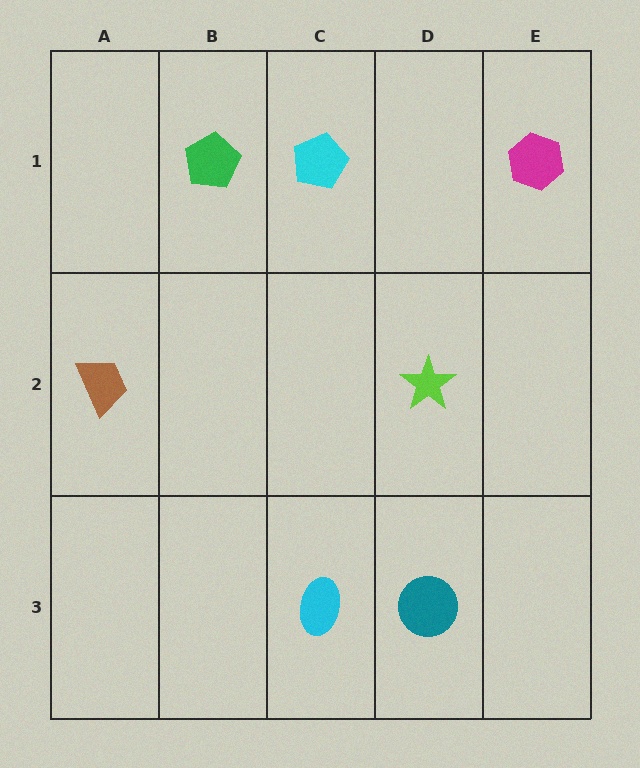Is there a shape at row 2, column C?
No, that cell is empty.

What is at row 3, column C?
A cyan ellipse.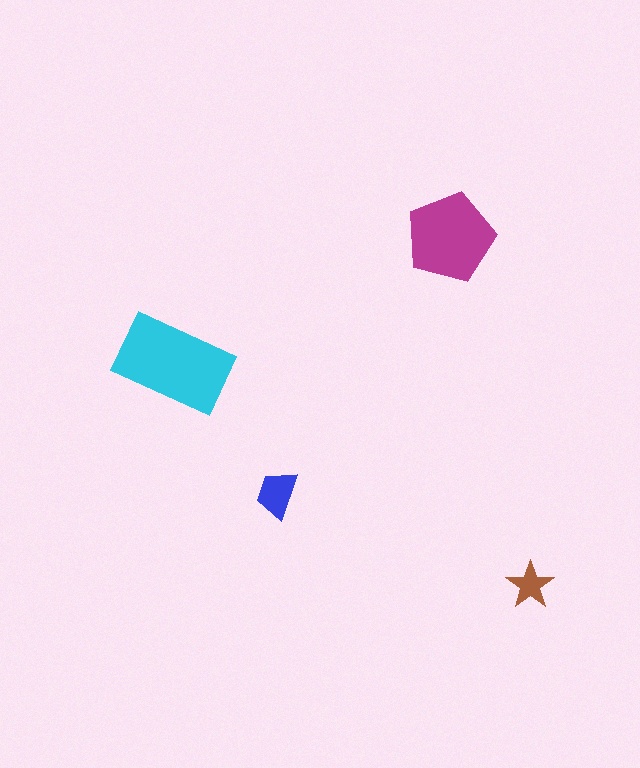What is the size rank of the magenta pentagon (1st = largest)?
2nd.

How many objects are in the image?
There are 4 objects in the image.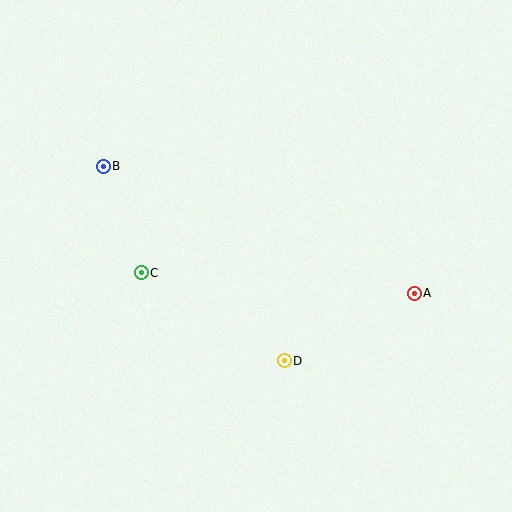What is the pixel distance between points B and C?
The distance between B and C is 113 pixels.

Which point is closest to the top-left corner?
Point B is closest to the top-left corner.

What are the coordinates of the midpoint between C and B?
The midpoint between C and B is at (122, 220).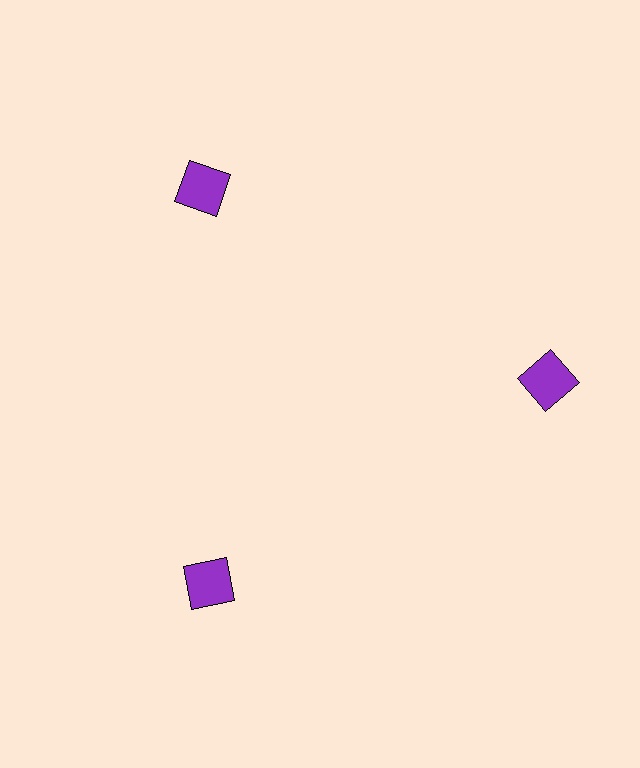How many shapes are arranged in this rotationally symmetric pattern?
There are 3 shapes, arranged in 3 groups of 1.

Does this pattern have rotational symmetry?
Yes, this pattern has 3-fold rotational symmetry. It looks the same after rotating 120 degrees around the center.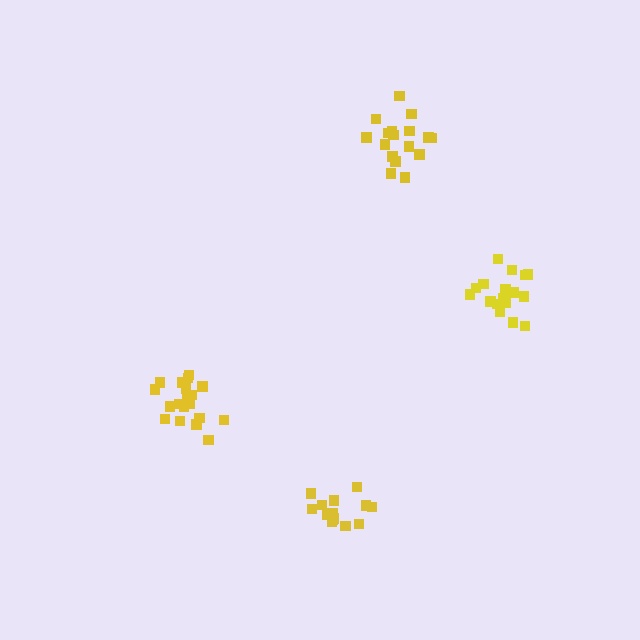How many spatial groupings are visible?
There are 4 spatial groupings.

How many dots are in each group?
Group 1: 17 dots, Group 2: 19 dots, Group 3: 17 dots, Group 4: 14 dots (67 total).